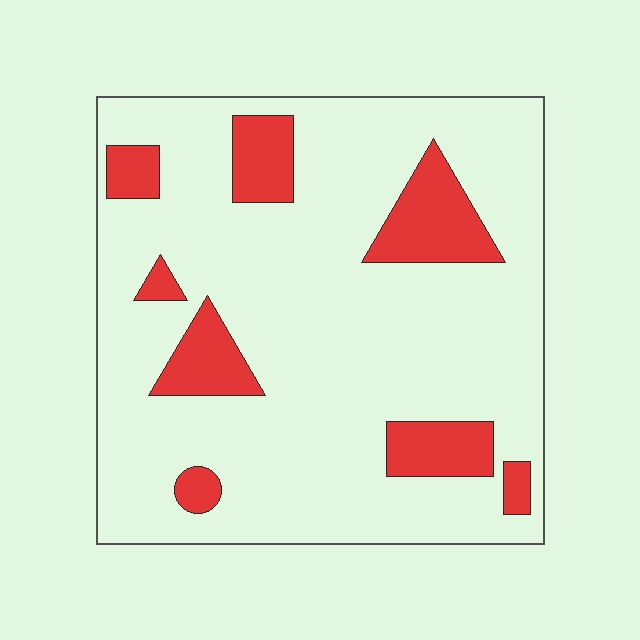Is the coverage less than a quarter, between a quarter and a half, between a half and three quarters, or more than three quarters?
Less than a quarter.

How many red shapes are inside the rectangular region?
8.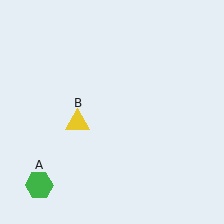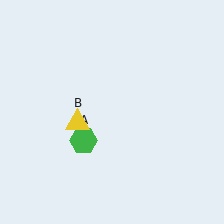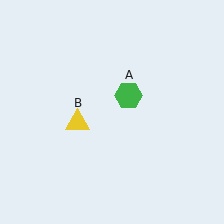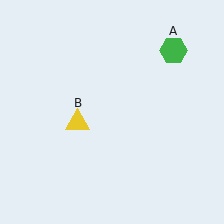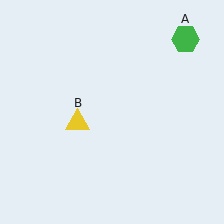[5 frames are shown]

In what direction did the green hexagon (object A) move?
The green hexagon (object A) moved up and to the right.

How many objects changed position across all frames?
1 object changed position: green hexagon (object A).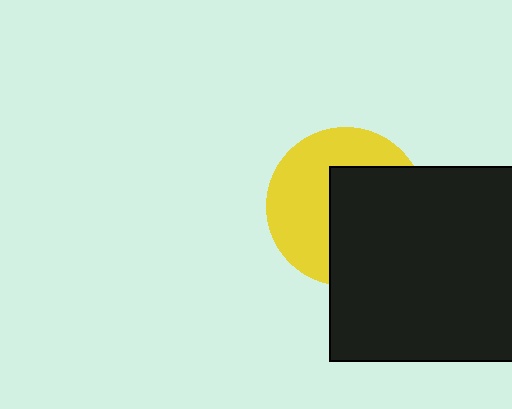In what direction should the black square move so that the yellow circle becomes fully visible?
The black square should move right. That is the shortest direction to clear the overlap and leave the yellow circle fully visible.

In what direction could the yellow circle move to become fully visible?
The yellow circle could move left. That would shift it out from behind the black square entirely.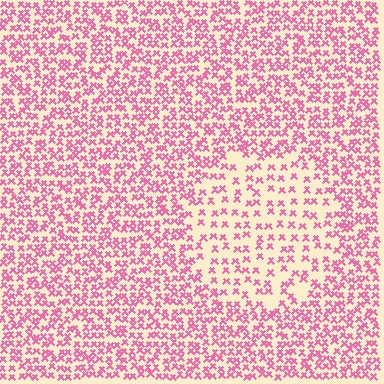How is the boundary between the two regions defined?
The boundary is defined by a change in element density (approximately 2.0x ratio). All elements are the same color, size, and shape.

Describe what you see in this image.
The image contains small pink elements arranged at two different densities. A circle-shaped region is visible where the elements are less densely packed than the surrounding area.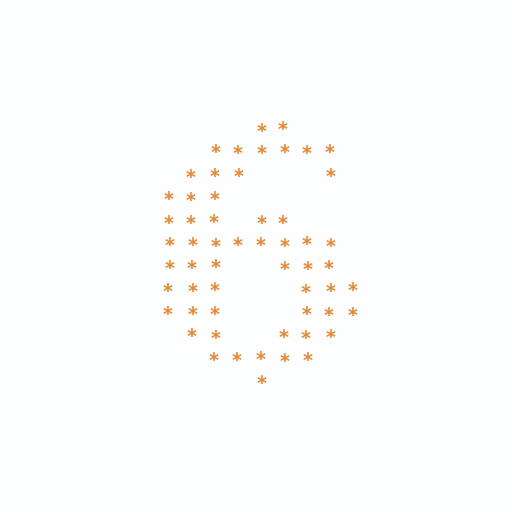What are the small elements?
The small elements are asterisks.